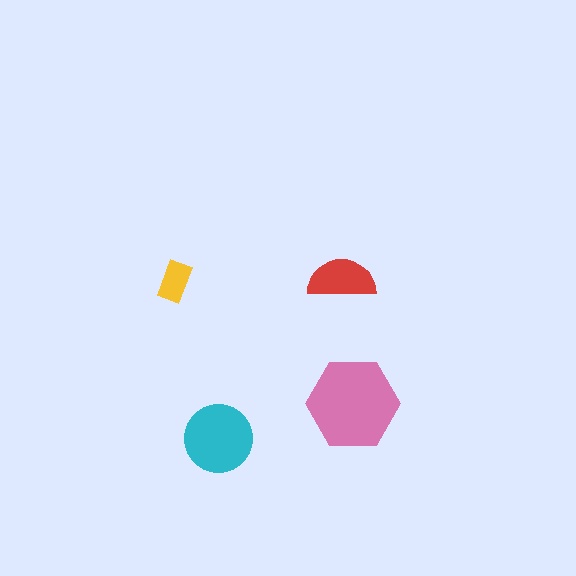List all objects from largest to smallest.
The pink hexagon, the cyan circle, the red semicircle, the yellow rectangle.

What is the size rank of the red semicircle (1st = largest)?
3rd.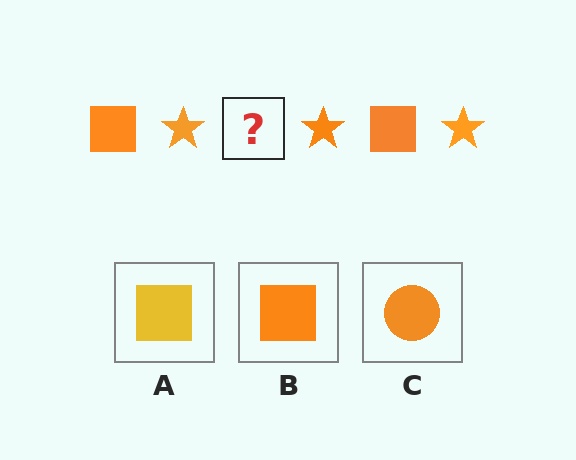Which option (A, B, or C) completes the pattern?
B.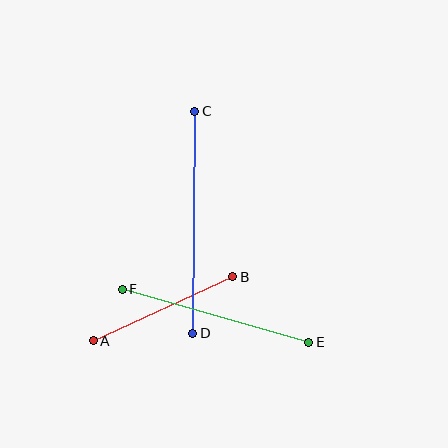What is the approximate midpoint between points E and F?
The midpoint is at approximately (216, 316) pixels.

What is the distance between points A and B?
The distance is approximately 153 pixels.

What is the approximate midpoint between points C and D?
The midpoint is at approximately (194, 222) pixels.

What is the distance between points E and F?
The distance is approximately 194 pixels.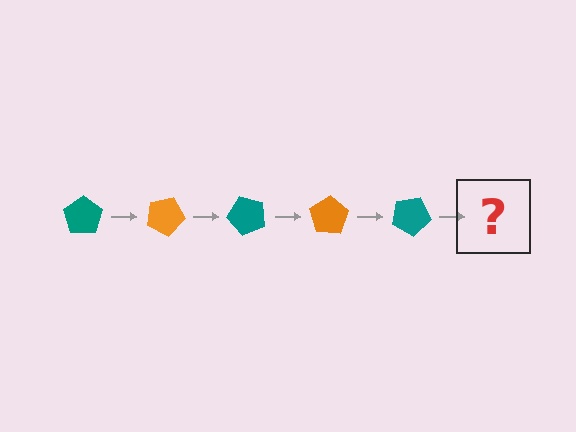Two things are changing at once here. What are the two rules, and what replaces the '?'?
The two rules are that it rotates 25 degrees each step and the color cycles through teal and orange. The '?' should be an orange pentagon, rotated 125 degrees from the start.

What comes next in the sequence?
The next element should be an orange pentagon, rotated 125 degrees from the start.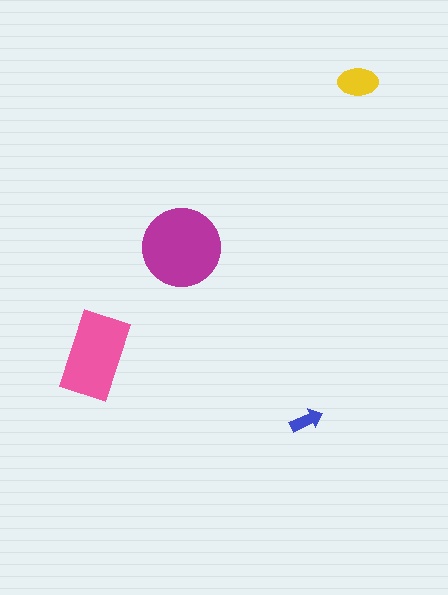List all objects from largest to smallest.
The magenta circle, the pink rectangle, the yellow ellipse, the blue arrow.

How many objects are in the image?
There are 4 objects in the image.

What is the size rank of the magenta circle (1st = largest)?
1st.